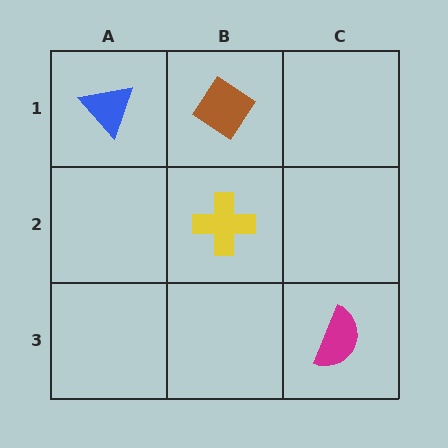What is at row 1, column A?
A blue triangle.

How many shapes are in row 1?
2 shapes.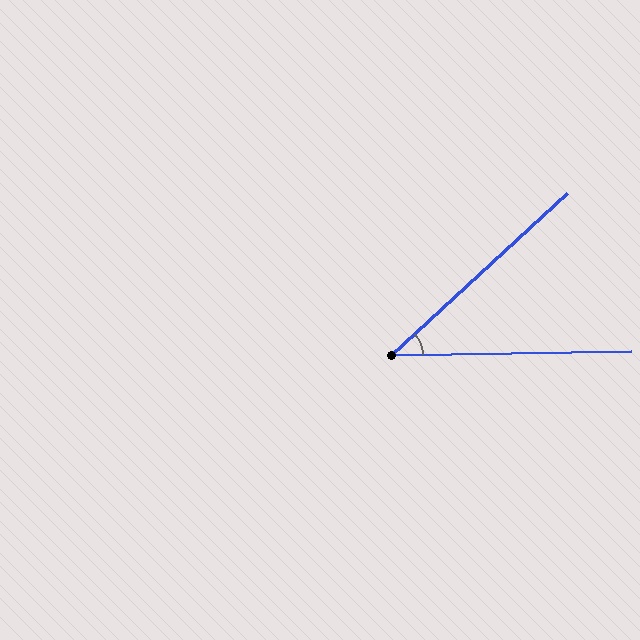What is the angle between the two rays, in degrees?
Approximately 42 degrees.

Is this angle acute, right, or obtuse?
It is acute.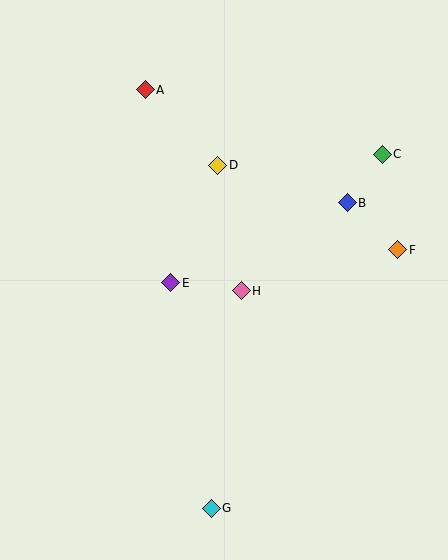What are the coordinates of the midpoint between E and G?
The midpoint between E and G is at (191, 396).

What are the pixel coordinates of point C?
Point C is at (382, 154).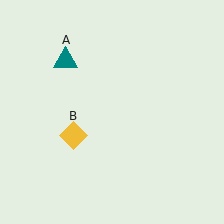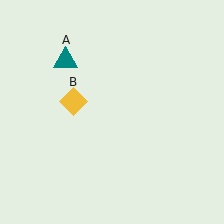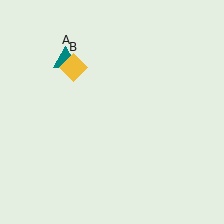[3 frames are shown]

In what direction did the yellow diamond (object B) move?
The yellow diamond (object B) moved up.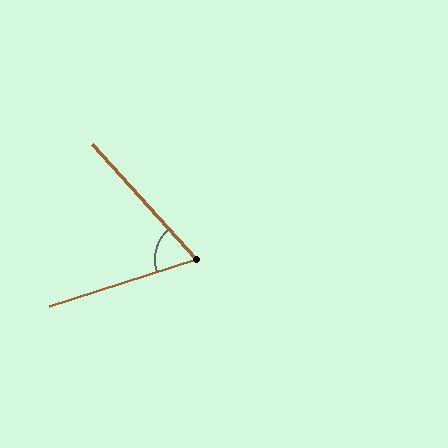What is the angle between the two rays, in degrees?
Approximately 66 degrees.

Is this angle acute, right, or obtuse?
It is acute.